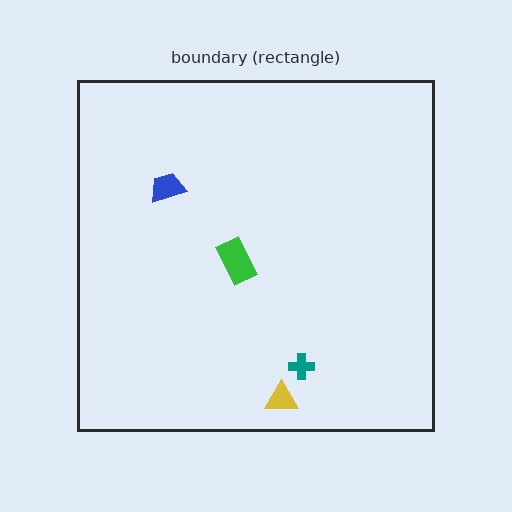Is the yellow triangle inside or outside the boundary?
Inside.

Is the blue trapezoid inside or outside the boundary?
Inside.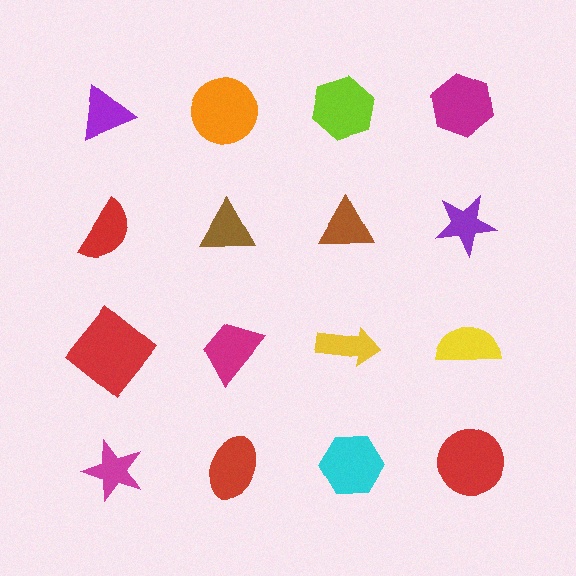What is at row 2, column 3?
A brown triangle.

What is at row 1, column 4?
A magenta hexagon.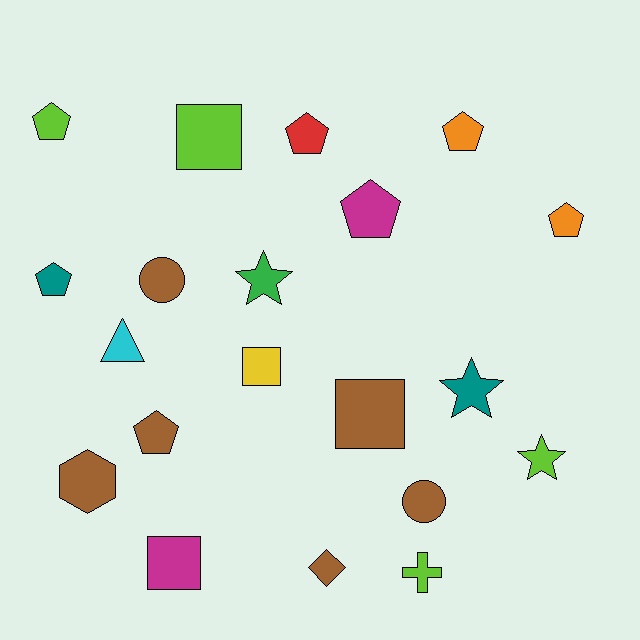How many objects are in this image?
There are 20 objects.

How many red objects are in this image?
There is 1 red object.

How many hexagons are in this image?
There is 1 hexagon.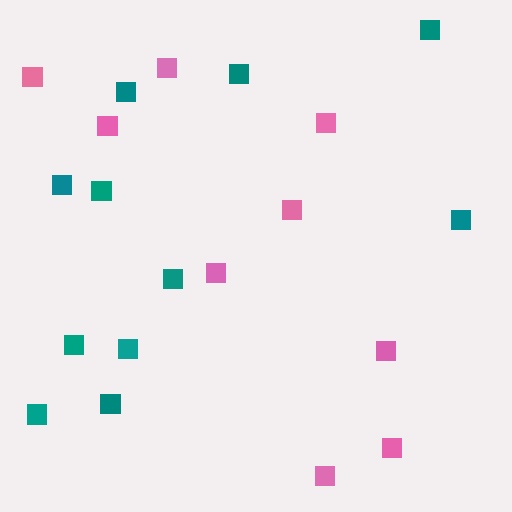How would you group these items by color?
There are 2 groups: one group of pink squares (9) and one group of teal squares (11).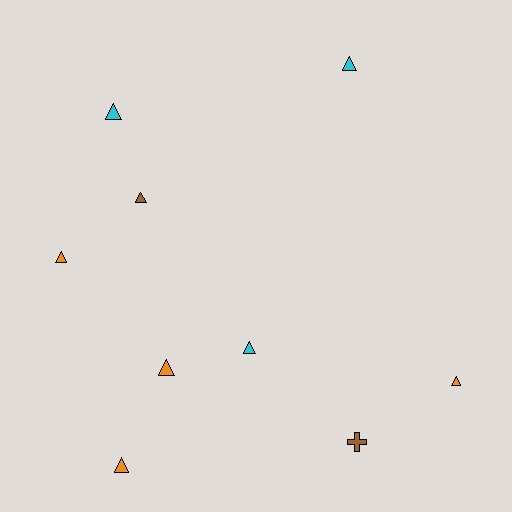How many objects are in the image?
There are 9 objects.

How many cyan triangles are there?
There are 3 cyan triangles.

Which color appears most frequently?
Orange, with 4 objects.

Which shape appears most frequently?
Triangle, with 8 objects.